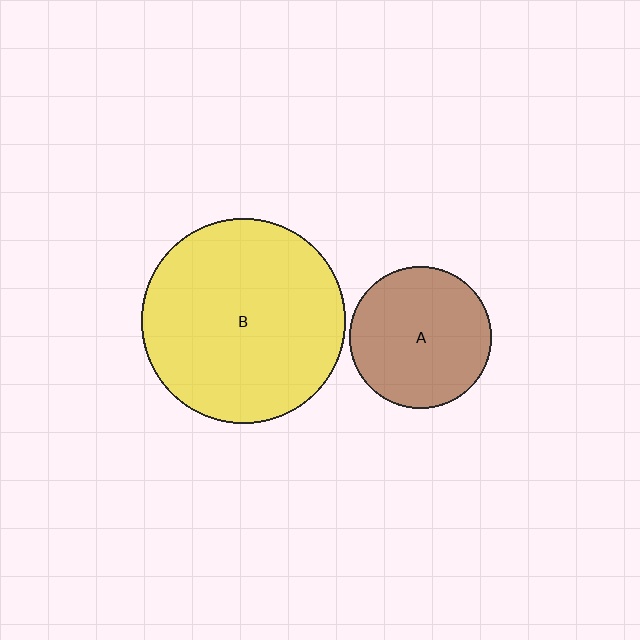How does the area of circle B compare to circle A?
Approximately 2.1 times.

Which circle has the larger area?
Circle B (yellow).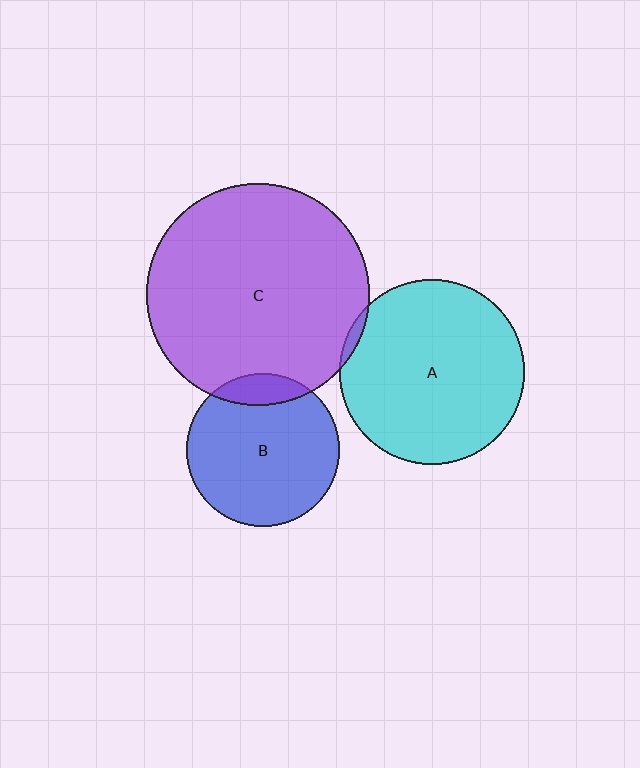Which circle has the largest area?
Circle C (purple).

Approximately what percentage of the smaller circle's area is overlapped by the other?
Approximately 5%.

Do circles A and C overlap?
Yes.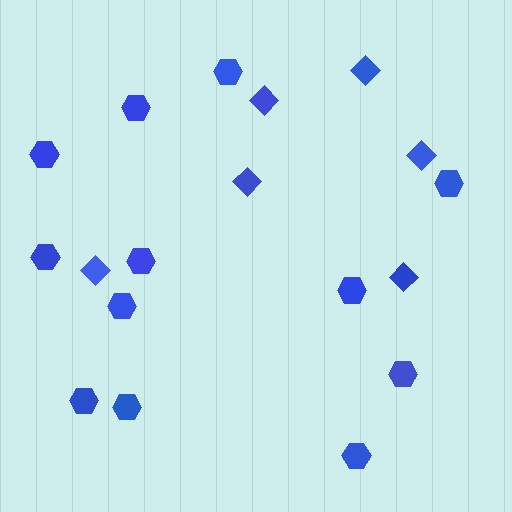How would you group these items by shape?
There are 2 groups: one group of diamonds (6) and one group of hexagons (12).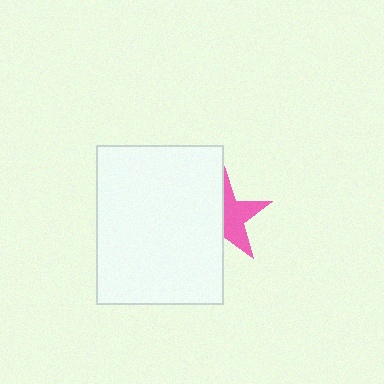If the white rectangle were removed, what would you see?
You would see the complete pink star.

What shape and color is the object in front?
The object in front is a white rectangle.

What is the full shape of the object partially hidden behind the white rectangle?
The partially hidden object is a pink star.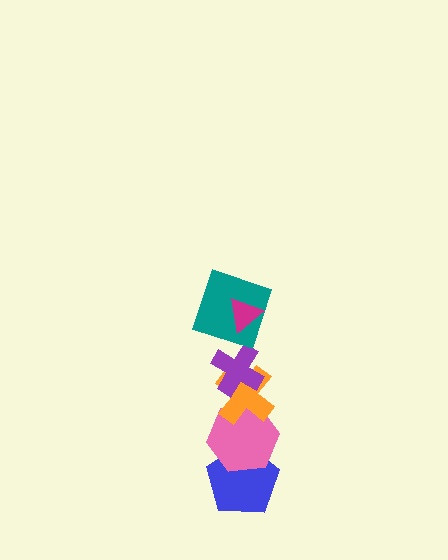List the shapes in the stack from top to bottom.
From top to bottom: the magenta triangle, the teal square, the purple cross, the orange cross, the pink hexagon, the blue pentagon.